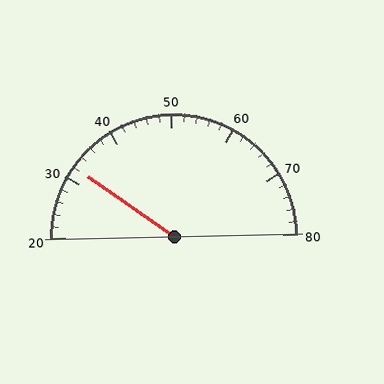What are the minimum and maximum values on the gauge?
The gauge ranges from 20 to 80.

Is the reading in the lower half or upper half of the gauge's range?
The reading is in the lower half of the range (20 to 80).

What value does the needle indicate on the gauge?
The needle indicates approximately 32.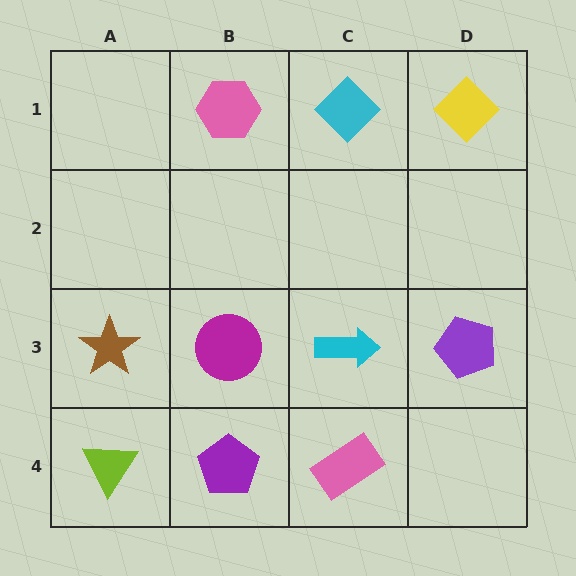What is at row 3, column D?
A purple pentagon.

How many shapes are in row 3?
4 shapes.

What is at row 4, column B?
A purple pentagon.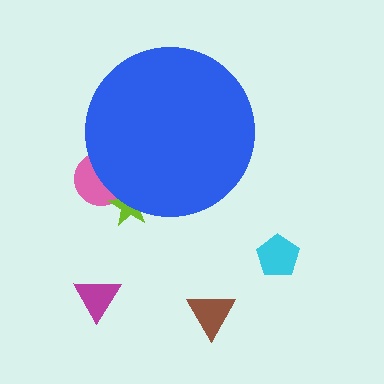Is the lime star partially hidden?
Yes, the lime star is partially hidden behind the blue circle.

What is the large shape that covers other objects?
A blue circle.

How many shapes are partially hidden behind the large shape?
2 shapes are partially hidden.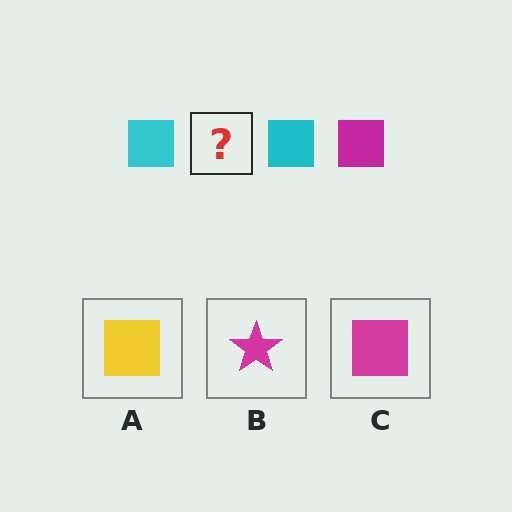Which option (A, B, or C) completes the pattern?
C.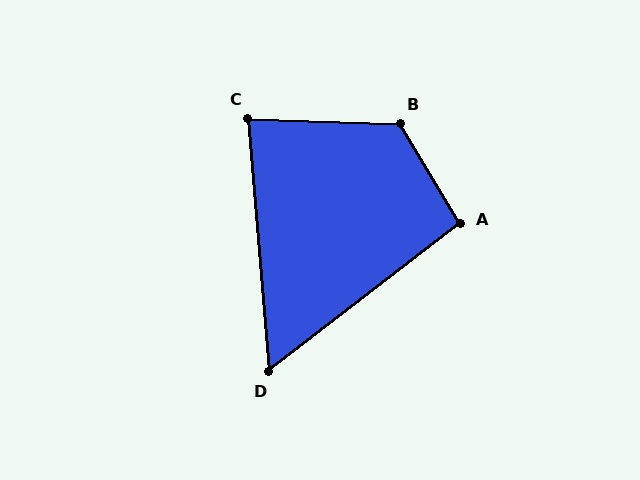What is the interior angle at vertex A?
Approximately 97 degrees (obtuse).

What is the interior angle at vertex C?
Approximately 83 degrees (acute).